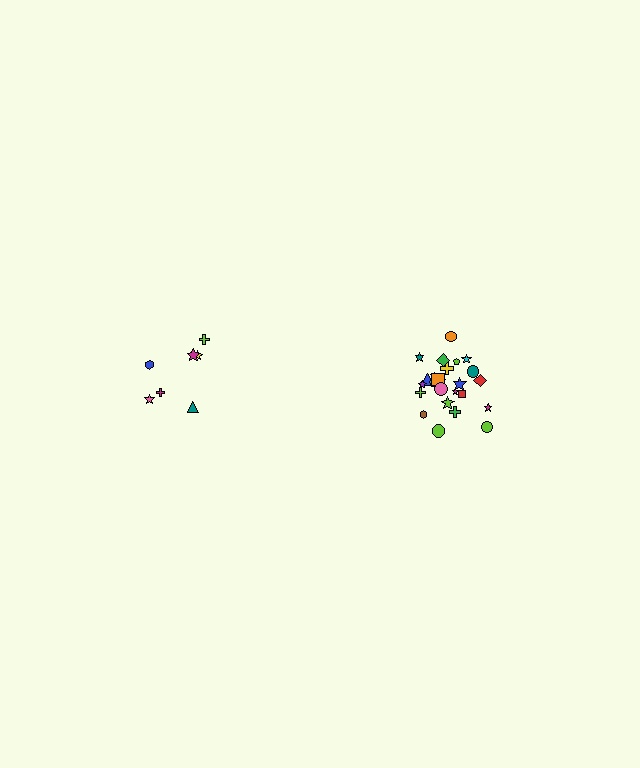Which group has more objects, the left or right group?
The right group.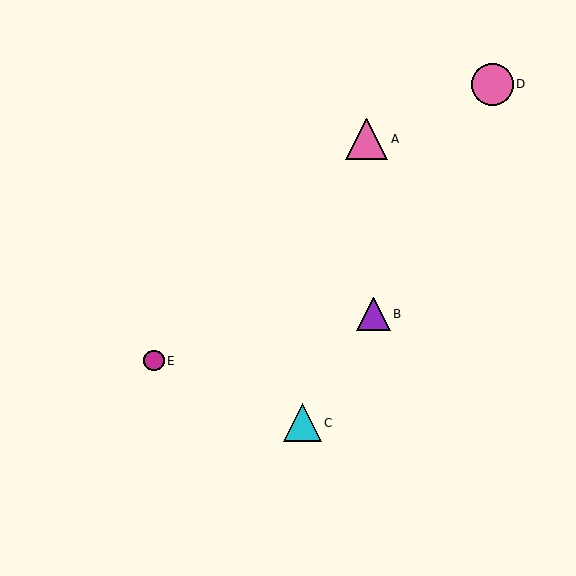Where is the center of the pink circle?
The center of the pink circle is at (493, 84).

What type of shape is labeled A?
Shape A is a pink triangle.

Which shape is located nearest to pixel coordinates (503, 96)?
The pink circle (labeled D) at (493, 84) is nearest to that location.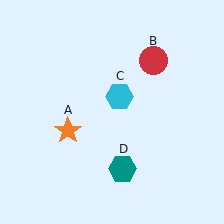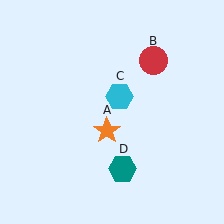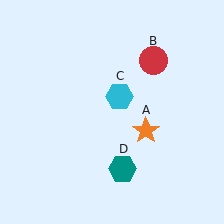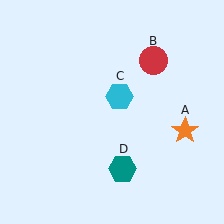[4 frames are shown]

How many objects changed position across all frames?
1 object changed position: orange star (object A).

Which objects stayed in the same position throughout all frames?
Red circle (object B) and cyan hexagon (object C) and teal hexagon (object D) remained stationary.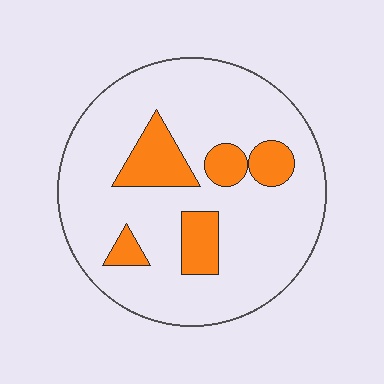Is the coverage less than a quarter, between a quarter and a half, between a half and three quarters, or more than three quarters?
Less than a quarter.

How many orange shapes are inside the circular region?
5.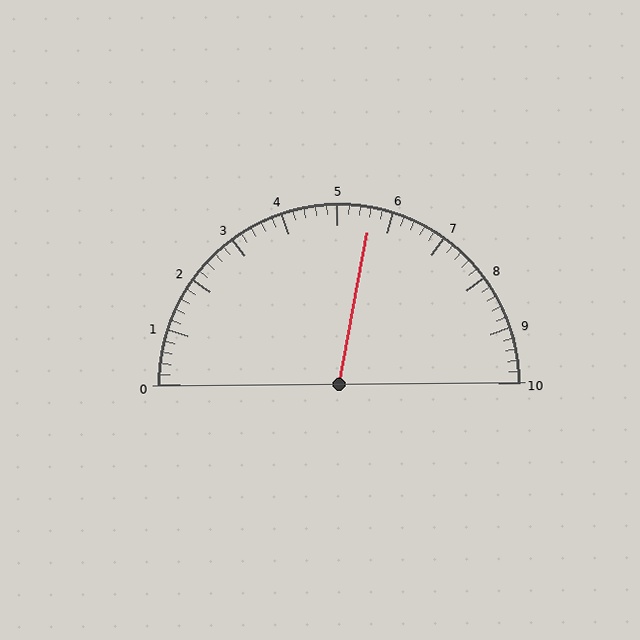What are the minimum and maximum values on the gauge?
The gauge ranges from 0 to 10.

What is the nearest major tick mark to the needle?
The nearest major tick mark is 6.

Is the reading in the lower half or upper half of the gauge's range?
The reading is in the upper half of the range (0 to 10).